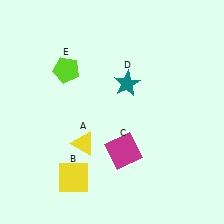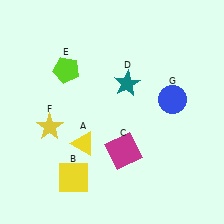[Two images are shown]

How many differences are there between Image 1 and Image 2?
There are 2 differences between the two images.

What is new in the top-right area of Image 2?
A blue circle (G) was added in the top-right area of Image 2.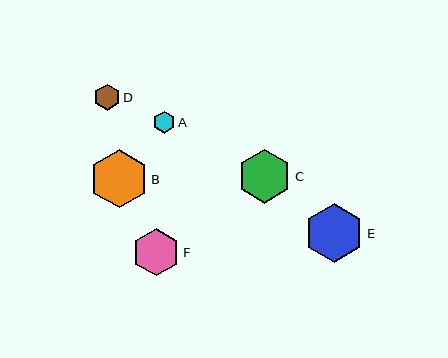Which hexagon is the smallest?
Hexagon A is the smallest with a size of approximately 22 pixels.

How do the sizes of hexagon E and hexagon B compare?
Hexagon E and hexagon B are approximately the same size.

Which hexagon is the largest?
Hexagon E is the largest with a size of approximately 59 pixels.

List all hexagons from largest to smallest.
From largest to smallest: E, B, C, F, D, A.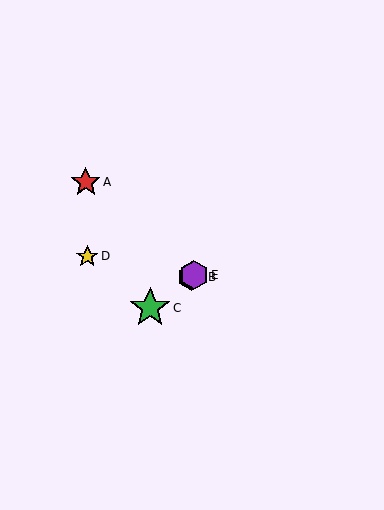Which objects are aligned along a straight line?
Objects B, C, E are aligned along a straight line.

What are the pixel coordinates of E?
Object E is at (194, 275).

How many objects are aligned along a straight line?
3 objects (B, C, E) are aligned along a straight line.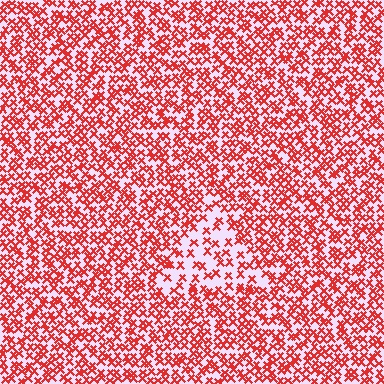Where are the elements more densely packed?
The elements are more densely packed outside the triangle boundary.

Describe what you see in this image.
The image contains small red elements arranged at two different densities. A triangle-shaped region is visible where the elements are less densely packed than the surrounding area.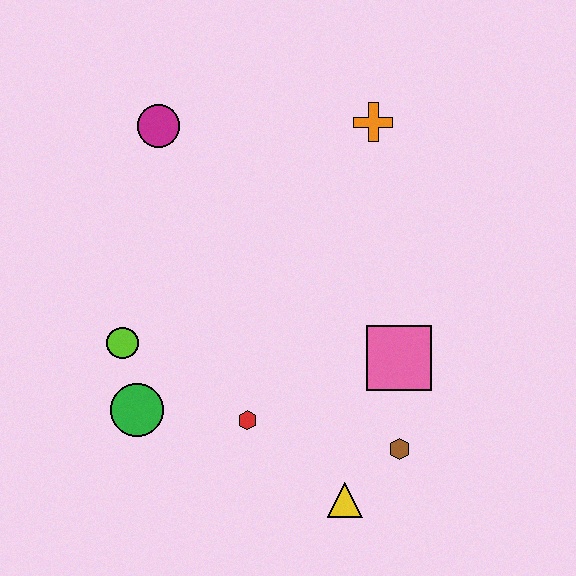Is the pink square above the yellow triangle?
Yes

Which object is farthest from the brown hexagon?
The magenta circle is farthest from the brown hexagon.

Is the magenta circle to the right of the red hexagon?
No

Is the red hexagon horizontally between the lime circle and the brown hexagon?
Yes